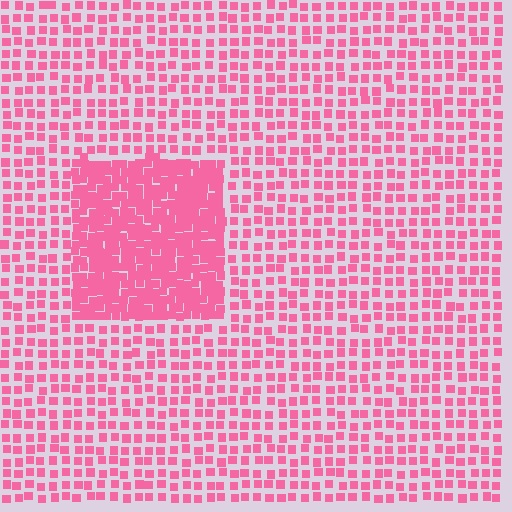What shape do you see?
I see a rectangle.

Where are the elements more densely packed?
The elements are more densely packed inside the rectangle boundary.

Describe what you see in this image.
The image contains small pink elements arranged at two different densities. A rectangle-shaped region is visible where the elements are more densely packed than the surrounding area.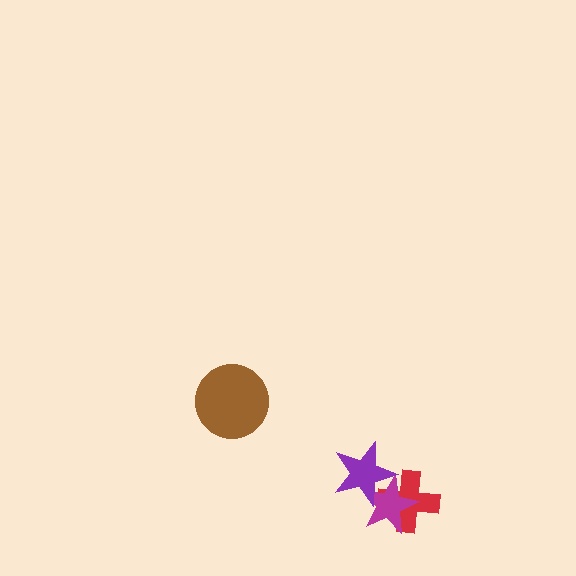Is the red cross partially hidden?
Yes, it is partially covered by another shape.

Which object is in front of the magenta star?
The purple star is in front of the magenta star.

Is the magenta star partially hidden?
Yes, it is partially covered by another shape.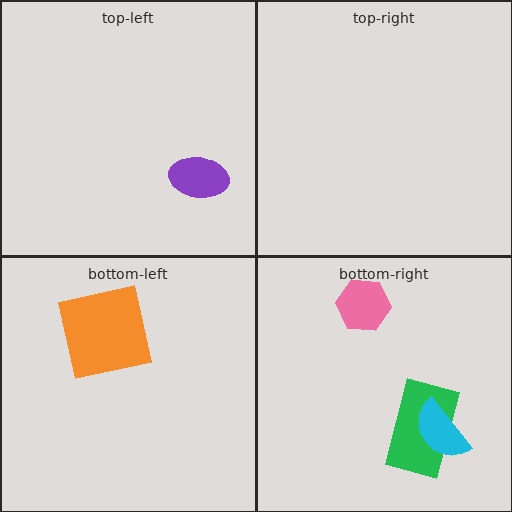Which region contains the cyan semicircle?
The bottom-right region.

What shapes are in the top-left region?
The purple ellipse.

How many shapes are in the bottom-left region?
1.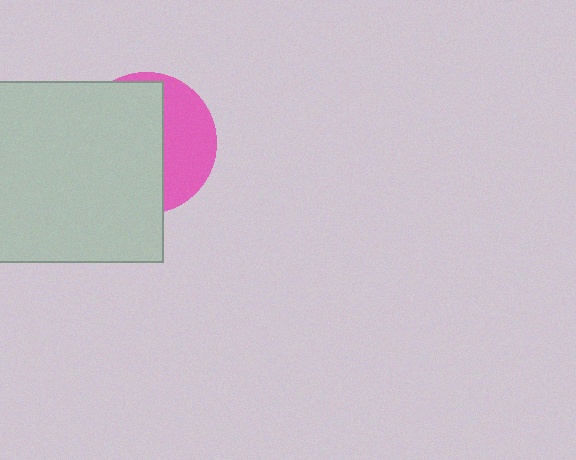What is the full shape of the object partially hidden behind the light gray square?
The partially hidden object is a pink circle.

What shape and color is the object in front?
The object in front is a light gray square.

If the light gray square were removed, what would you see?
You would see the complete pink circle.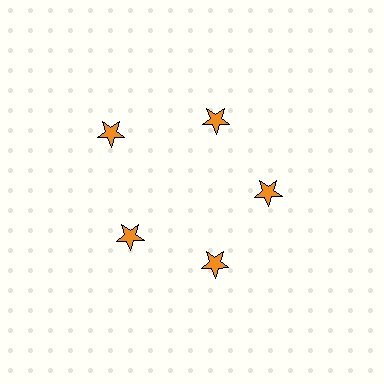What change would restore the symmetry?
The symmetry would be restored by moving it inward, back onto the ring so that all 5 stars sit at equal angles and equal distance from the center.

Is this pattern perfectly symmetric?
No. The 5 orange stars are arranged in a ring, but one element near the 10 o'clock position is pushed outward from the center, breaking the 5-fold rotational symmetry.